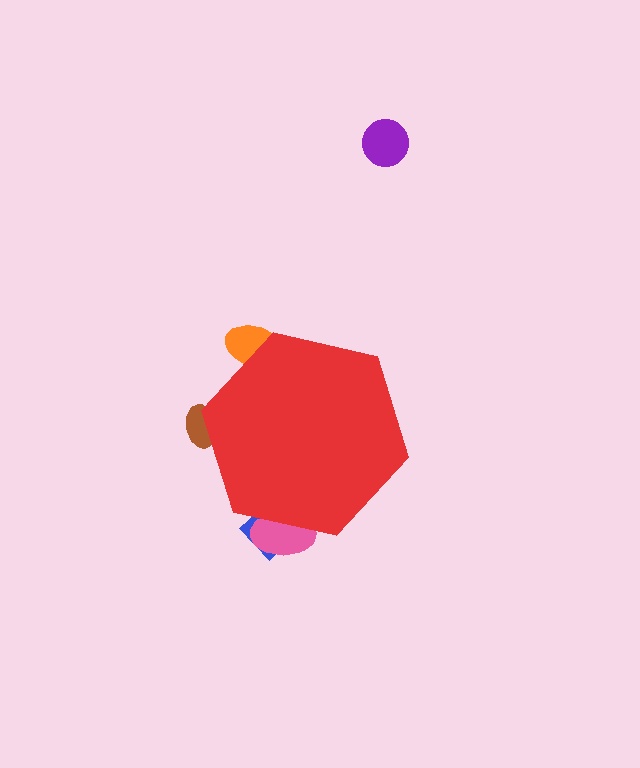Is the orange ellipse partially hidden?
Yes, the orange ellipse is partially hidden behind the red hexagon.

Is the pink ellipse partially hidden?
Yes, the pink ellipse is partially hidden behind the red hexagon.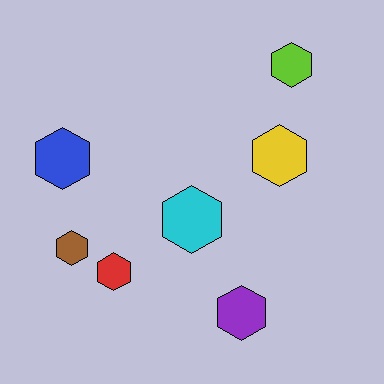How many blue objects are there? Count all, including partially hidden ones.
There is 1 blue object.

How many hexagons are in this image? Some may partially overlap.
There are 7 hexagons.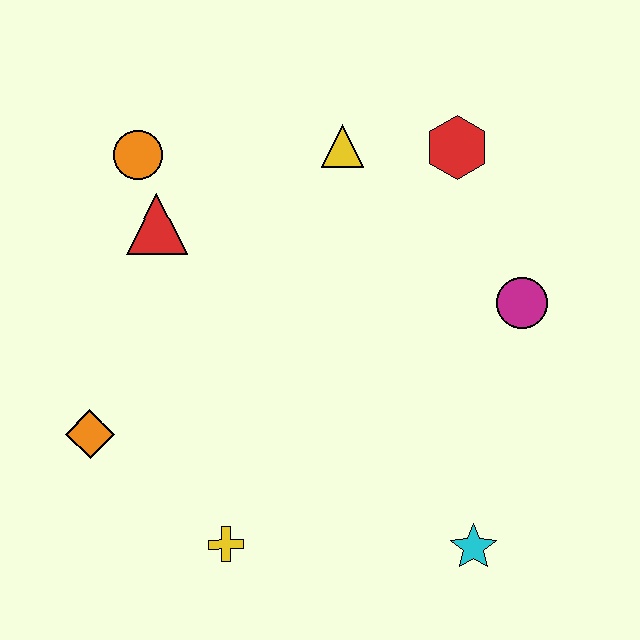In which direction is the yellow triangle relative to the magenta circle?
The yellow triangle is to the left of the magenta circle.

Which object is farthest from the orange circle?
The cyan star is farthest from the orange circle.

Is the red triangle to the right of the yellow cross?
No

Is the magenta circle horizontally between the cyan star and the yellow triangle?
No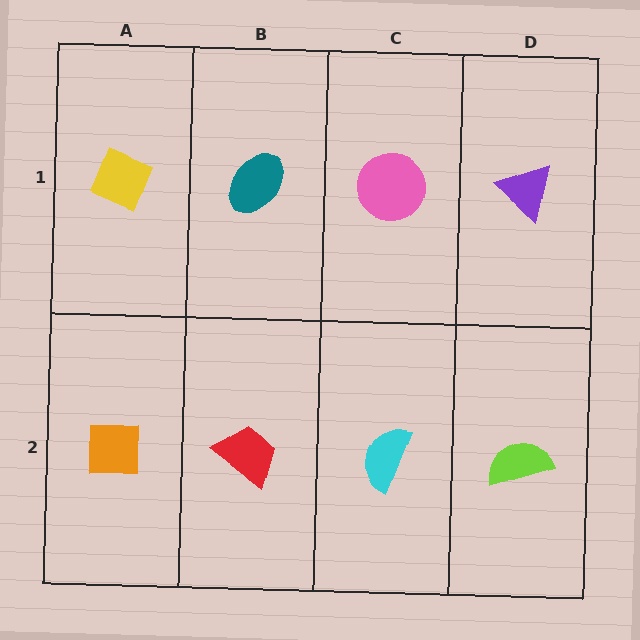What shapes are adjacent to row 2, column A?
A yellow diamond (row 1, column A), a red trapezoid (row 2, column B).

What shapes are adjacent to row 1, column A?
An orange square (row 2, column A), a teal ellipse (row 1, column B).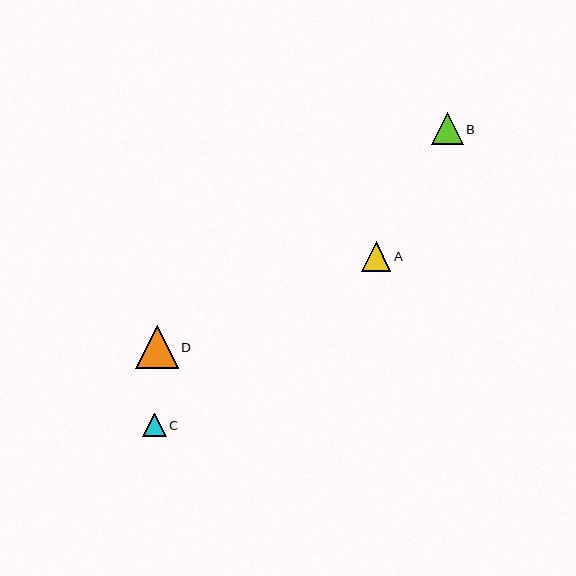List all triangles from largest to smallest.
From largest to smallest: D, B, A, C.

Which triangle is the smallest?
Triangle C is the smallest with a size of approximately 23 pixels.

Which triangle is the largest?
Triangle D is the largest with a size of approximately 42 pixels.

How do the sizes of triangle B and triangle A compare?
Triangle B and triangle A are approximately the same size.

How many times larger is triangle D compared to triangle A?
Triangle D is approximately 1.4 times the size of triangle A.